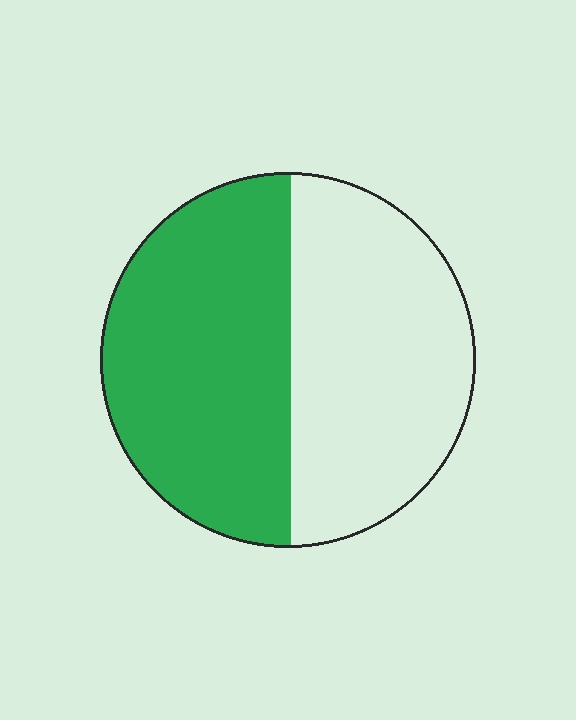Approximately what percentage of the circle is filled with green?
Approximately 50%.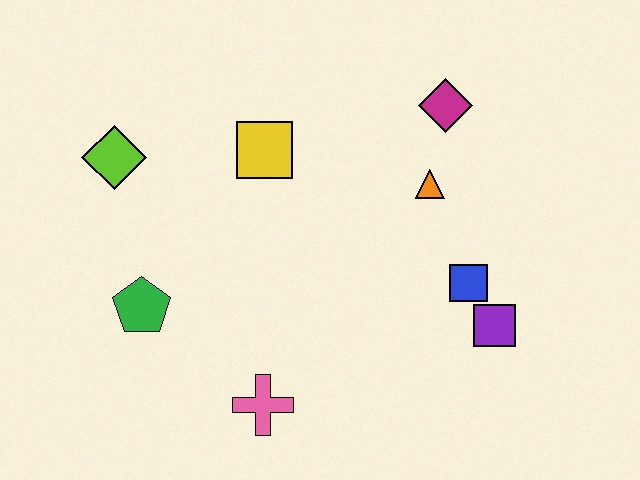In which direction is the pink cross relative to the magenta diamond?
The pink cross is below the magenta diamond.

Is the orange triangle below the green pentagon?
No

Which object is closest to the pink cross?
The green pentagon is closest to the pink cross.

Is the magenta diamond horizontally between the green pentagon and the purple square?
Yes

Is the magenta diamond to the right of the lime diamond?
Yes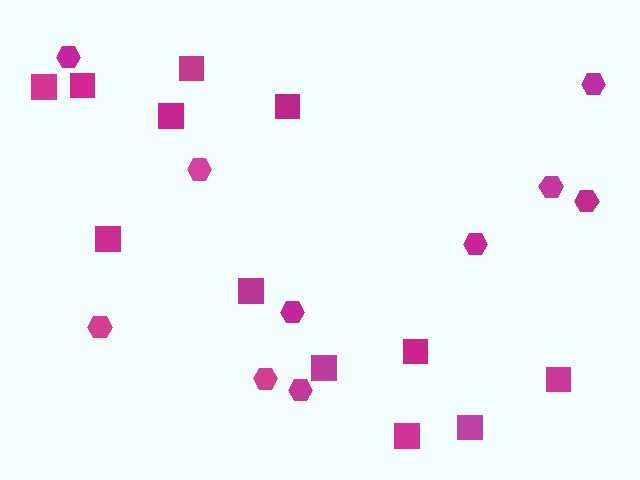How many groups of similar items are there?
There are 2 groups: one group of squares (12) and one group of hexagons (10).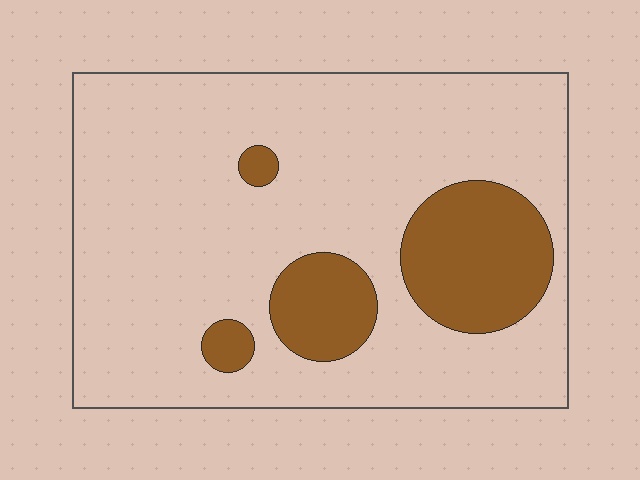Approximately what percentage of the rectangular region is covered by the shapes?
Approximately 20%.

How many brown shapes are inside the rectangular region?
4.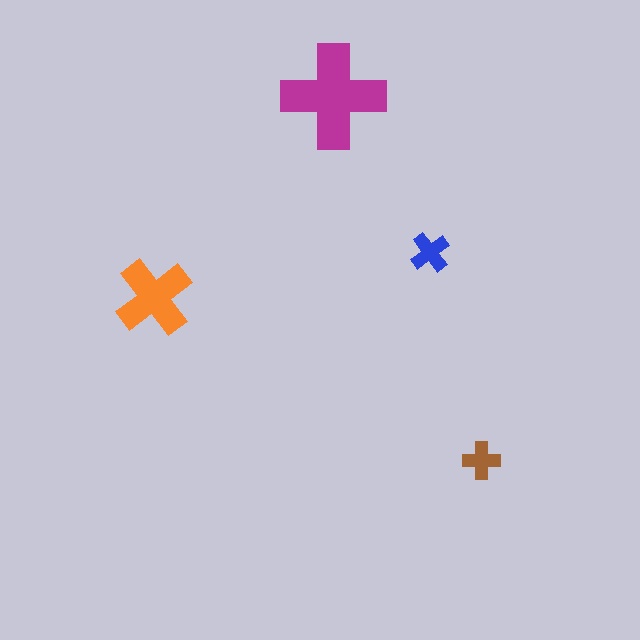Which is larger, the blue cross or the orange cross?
The orange one.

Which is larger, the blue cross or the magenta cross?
The magenta one.